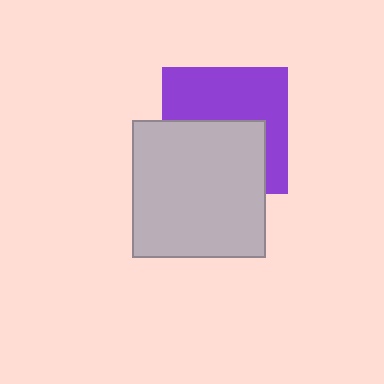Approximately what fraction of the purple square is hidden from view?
Roughly 48% of the purple square is hidden behind the light gray rectangle.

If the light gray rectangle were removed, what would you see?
You would see the complete purple square.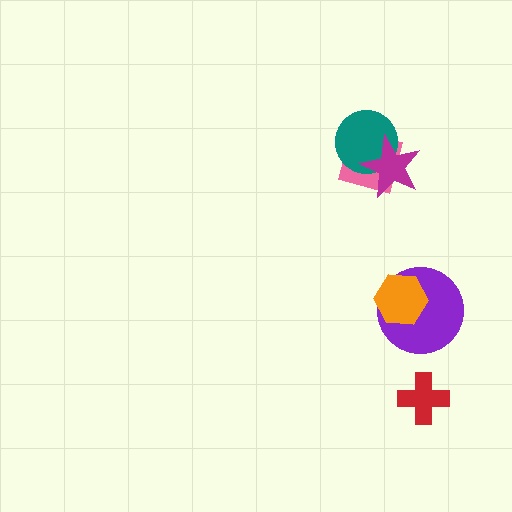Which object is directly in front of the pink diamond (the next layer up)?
The teal circle is directly in front of the pink diamond.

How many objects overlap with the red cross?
0 objects overlap with the red cross.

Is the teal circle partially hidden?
Yes, it is partially covered by another shape.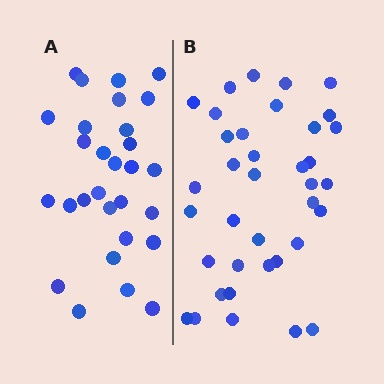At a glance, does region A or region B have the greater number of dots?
Region B (the right region) has more dots.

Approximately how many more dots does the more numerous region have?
Region B has roughly 8 or so more dots than region A.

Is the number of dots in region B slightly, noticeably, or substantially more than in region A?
Region B has noticeably more, but not dramatically so. The ratio is roughly 1.3 to 1.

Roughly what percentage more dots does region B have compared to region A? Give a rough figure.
About 30% more.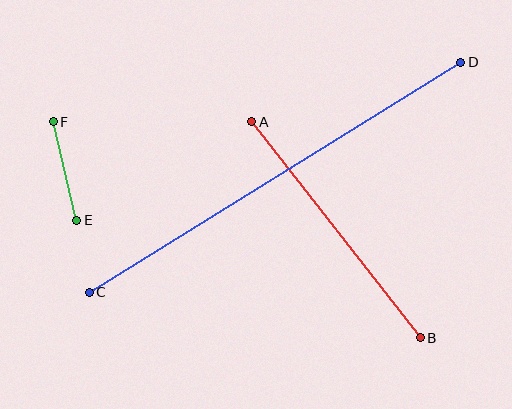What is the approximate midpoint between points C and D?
The midpoint is at approximately (275, 177) pixels.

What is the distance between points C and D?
The distance is approximately 437 pixels.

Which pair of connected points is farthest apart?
Points C and D are farthest apart.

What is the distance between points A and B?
The distance is approximately 274 pixels.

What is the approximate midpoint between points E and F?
The midpoint is at approximately (65, 171) pixels.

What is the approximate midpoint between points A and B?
The midpoint is at approximately (336, 230) pixels.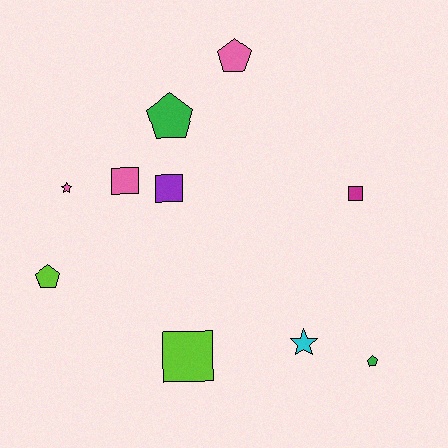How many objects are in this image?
There are 10 objects.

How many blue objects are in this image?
There are no blue objects.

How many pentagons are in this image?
There are 4 pentagons.